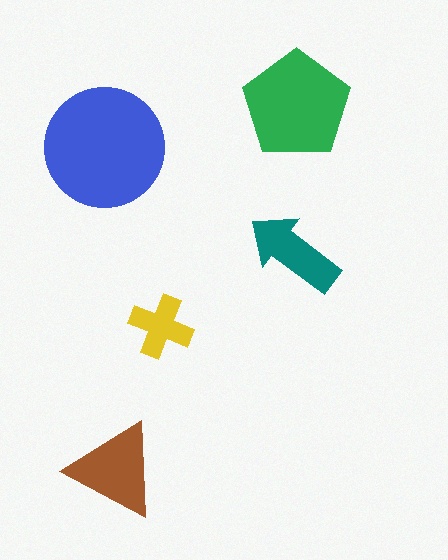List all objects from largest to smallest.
The blue circle, the green pentagon, the brown triangle, the teal arrow, the yellow cross.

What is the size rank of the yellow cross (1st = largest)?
5th.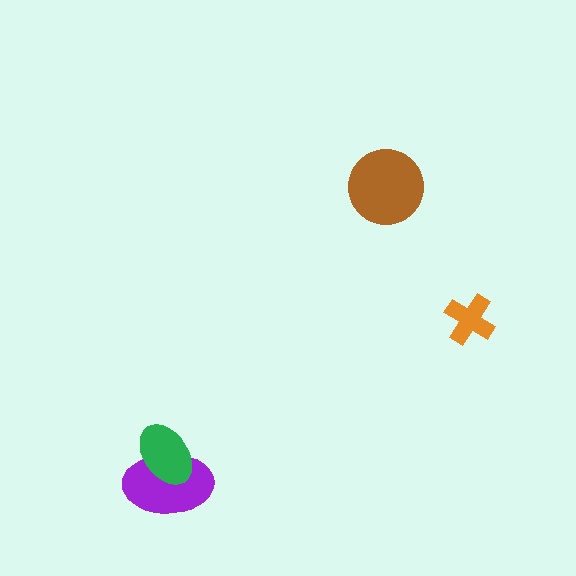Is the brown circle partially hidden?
No, no other shape covers it.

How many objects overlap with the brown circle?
0 objects overlap with the brown circle.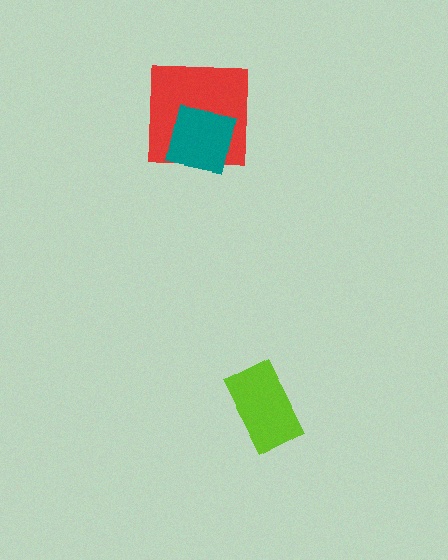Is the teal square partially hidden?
No, no other shape covers it.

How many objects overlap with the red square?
1 object overlaps with the red square.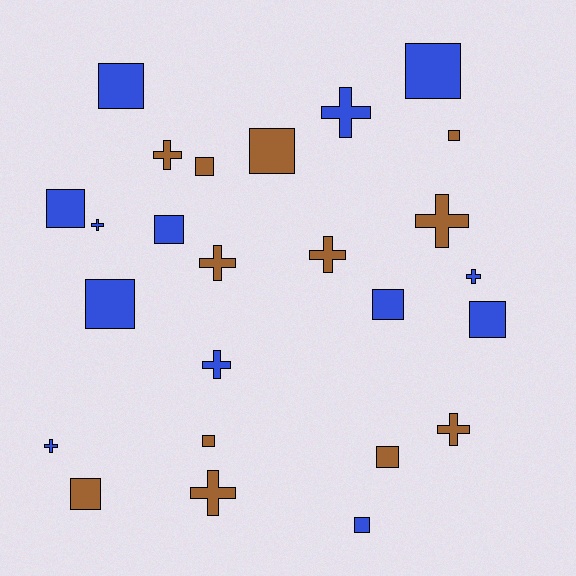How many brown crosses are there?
There are 6 brown crosses.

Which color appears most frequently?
Blue, with 13 objects.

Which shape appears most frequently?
Square, with 14 objects.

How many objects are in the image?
There are 25 objects.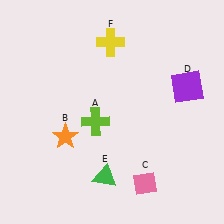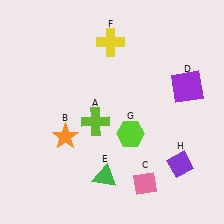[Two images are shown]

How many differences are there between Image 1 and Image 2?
There are 2 differences between the two images.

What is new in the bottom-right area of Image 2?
A purple diamond (H) was added in the bottom-right area of Image 2.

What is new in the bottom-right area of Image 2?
A lime hexagon (G) was added in the bottom-right area of Image 2.